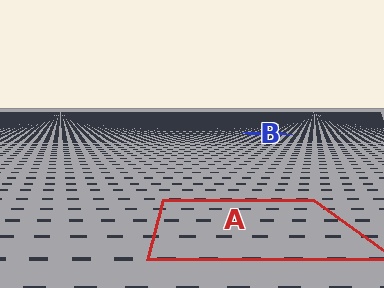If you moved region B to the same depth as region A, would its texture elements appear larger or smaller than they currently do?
They would appear larger. At a closer depth, the same texture elements are projected at a bigger on-screen size.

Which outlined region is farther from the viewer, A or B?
Region B is farther from the viewer — the texture elements inside it appear smaller and more densely packed.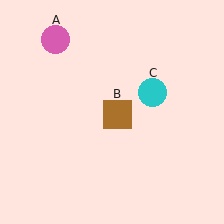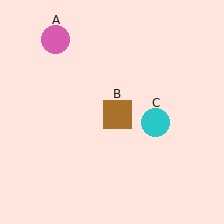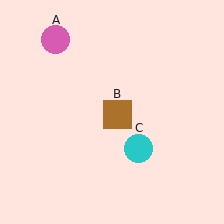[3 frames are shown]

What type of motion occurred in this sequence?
The cyan circle (object C) rotated clockwise around the center of the scene.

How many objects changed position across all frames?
1 object changed position: cyan circle (object C).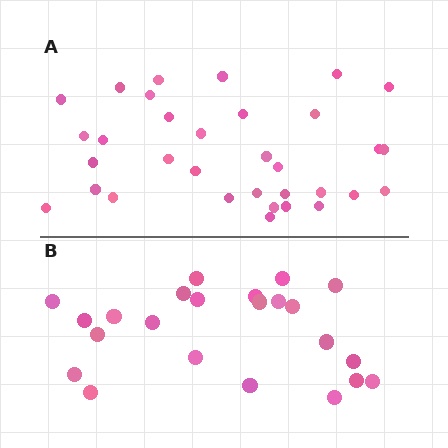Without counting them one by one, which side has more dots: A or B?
Region A (the top region) has more dots.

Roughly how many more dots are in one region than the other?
Region A has roughly 10 or so more dots than region B.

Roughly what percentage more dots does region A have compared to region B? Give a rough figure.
About 45% more.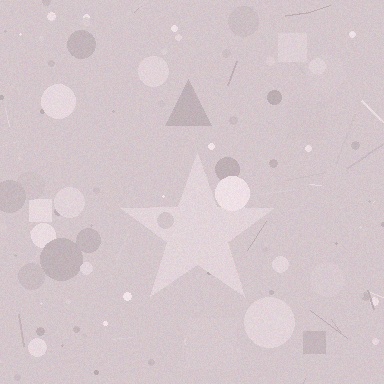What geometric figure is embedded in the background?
A star is embedded in the background.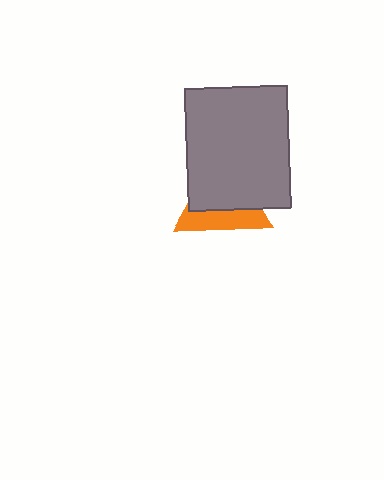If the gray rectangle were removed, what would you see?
You would see the complete orange triangle.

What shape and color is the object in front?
The object in front is a gray rectangle.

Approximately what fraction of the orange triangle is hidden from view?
Roughly 60% of the orange triangle is hidden behind the gray rectangle.